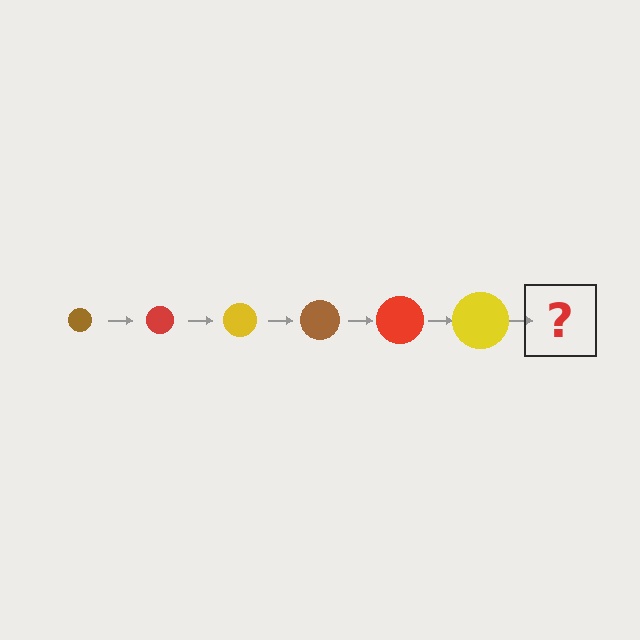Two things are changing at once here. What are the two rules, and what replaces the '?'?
The two rules are that the circle grows larger each step and the color cycles through brown, red, and yellow. The '?' should be a brown circle, larger than the previous one.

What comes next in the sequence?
The next element should be a brown circle, larger than the previous one.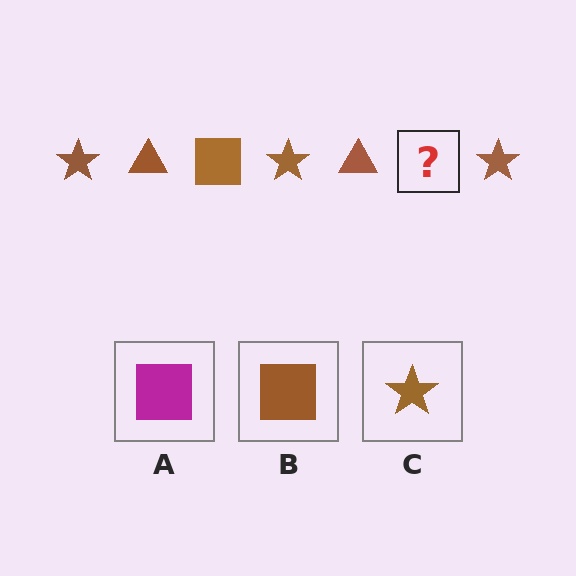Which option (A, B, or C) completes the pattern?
B.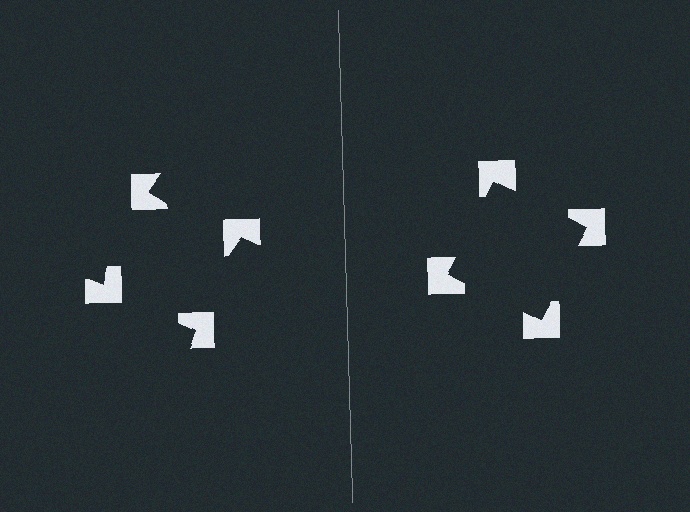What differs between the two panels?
The notched squares are positioned identically on both sides; only the wedge orientations differ. On the right they align to a square; on the left they are misaligned.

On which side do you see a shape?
An illusory square appears on the right side. On the left side the wedge cuts are rotated, so no coherent shape forms.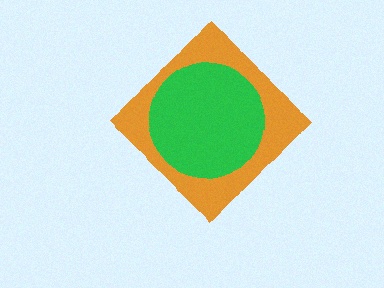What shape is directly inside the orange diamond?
The green circle.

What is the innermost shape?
The green circle.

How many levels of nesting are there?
2.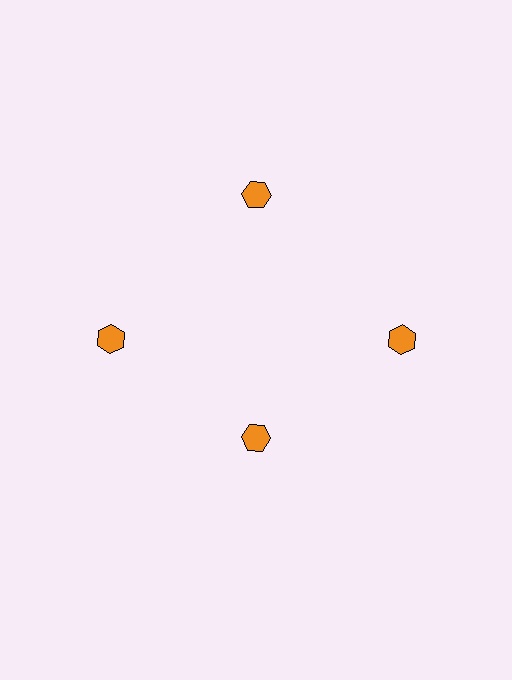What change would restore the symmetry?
The symmetry would be restored by moving it outward, back onto the ring so that all 4 hexagons sit at equal angles and equal distance from the center.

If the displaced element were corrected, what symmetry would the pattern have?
It would have 4-fold rotational symmetry — the pattern would map onto itself every 90 degrees.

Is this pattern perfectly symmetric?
No. The 4 orange hexagons are arranged in a ring, but one element near the 6 o'clock position is pulled inward toward the center, breaking the 4-fold rotational symmetry.